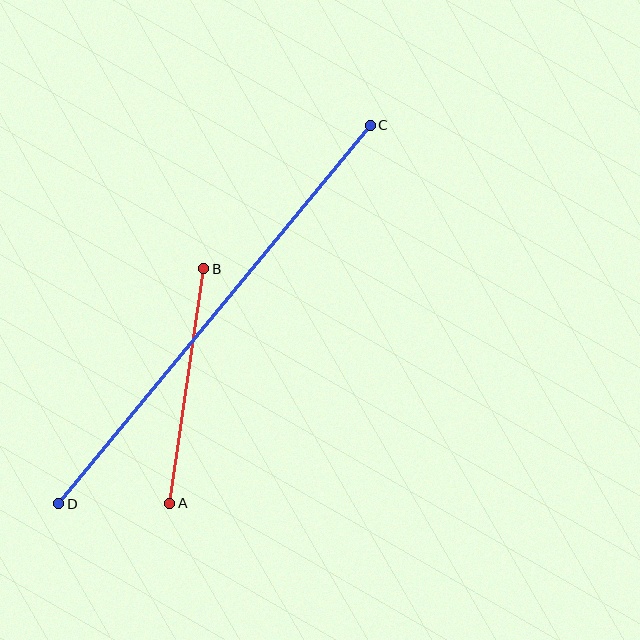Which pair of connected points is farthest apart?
Points C and D are farthest apart.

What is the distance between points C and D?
The distance is approximately 490 pixels.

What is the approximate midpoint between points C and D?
The midpoint is at approximately (214, 315) pixels.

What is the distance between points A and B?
The distance is approximately 237 pixels.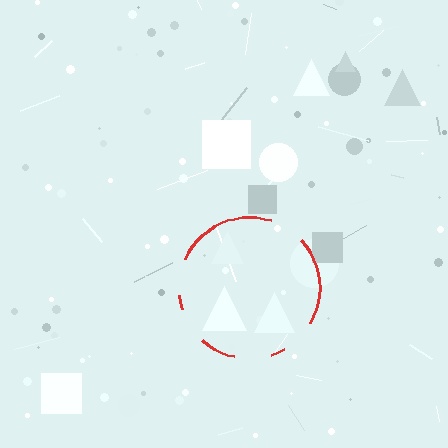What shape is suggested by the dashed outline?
The dashed outline suggests a circle.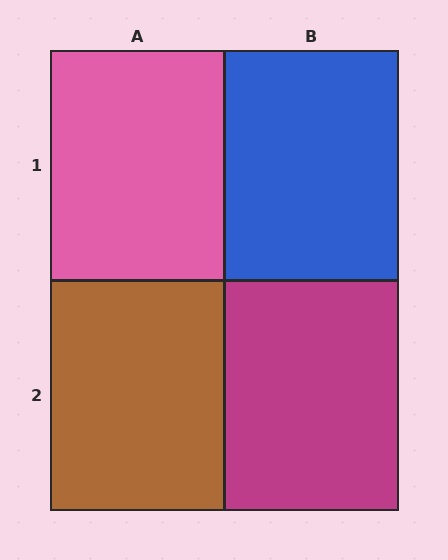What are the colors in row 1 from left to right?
Pink, blue.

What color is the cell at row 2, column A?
Brown.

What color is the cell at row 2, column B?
Magenta.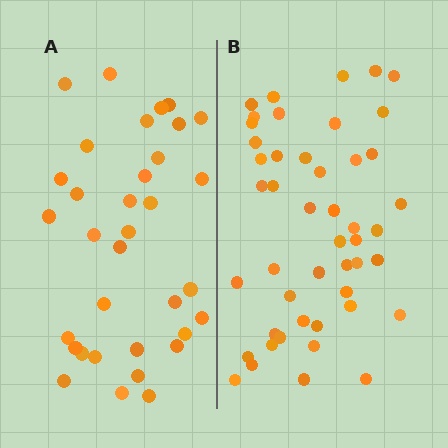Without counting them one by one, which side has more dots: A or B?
Region B (the right region) has more dots.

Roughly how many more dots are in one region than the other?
Region B has approximately 15 more dots than region A.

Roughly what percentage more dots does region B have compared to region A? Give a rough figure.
About 40% more.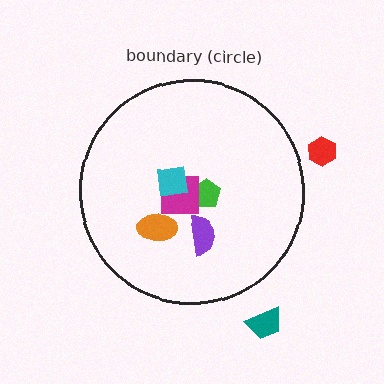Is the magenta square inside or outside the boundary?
Inside.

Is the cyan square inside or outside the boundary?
Inside.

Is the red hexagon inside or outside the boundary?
Outside.